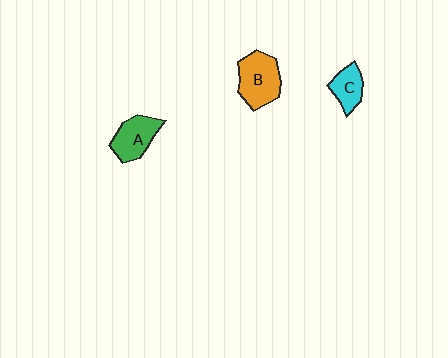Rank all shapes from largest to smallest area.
From largest to smallest: B (orange), A (green), C (cyan).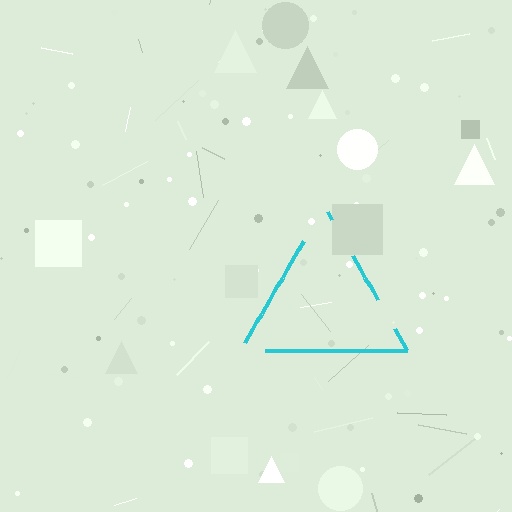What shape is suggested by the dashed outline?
The dashed outline suggests a triangle.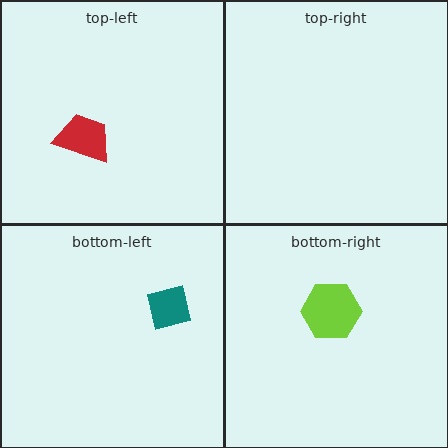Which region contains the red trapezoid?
The top-left region.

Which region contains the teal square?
The bottom-left region.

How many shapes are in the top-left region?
1.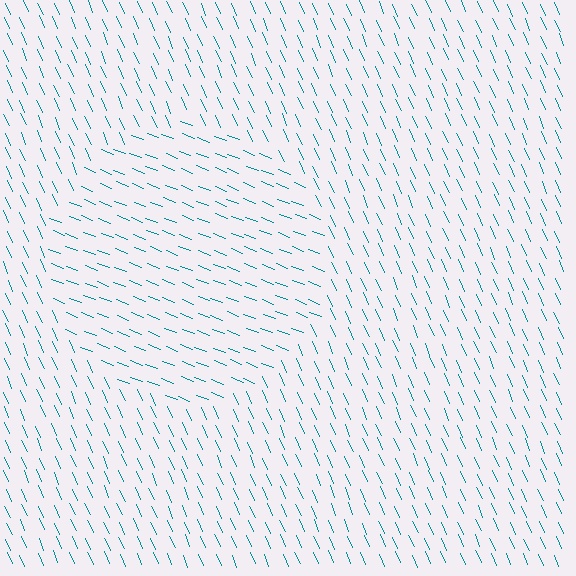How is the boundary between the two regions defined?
The boundary is defined purely by a change in line orientation (approximately 45 degrees difference). All lines are the same color and thickness.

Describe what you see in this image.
The image is filled with small teal line segments. A circle region in the image has lines oriented differently from the surrounding lines, creating a visible texture boundary.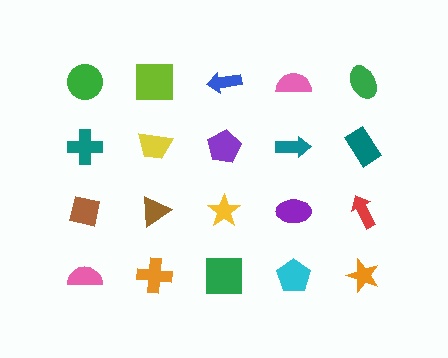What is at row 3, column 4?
A purple ellipse.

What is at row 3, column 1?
A brown square.